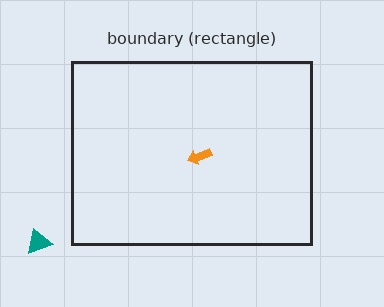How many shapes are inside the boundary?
1 inside, 1 outside.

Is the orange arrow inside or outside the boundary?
Inside.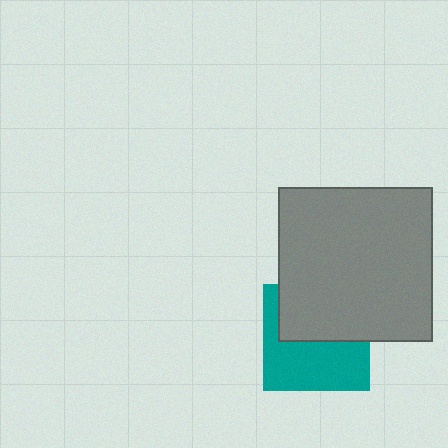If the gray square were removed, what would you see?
You would see the complete teal square.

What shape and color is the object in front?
The object in front is a gray square.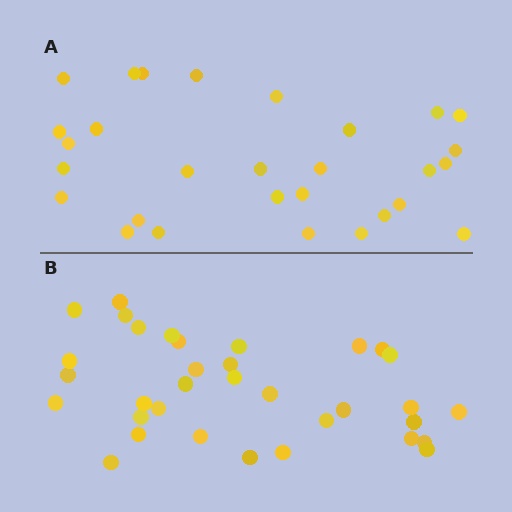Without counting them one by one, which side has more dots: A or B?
Region B (the bottom region) has more dots.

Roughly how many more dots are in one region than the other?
Region B has about 5 more dots than region A.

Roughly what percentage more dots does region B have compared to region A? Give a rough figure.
About 15% more.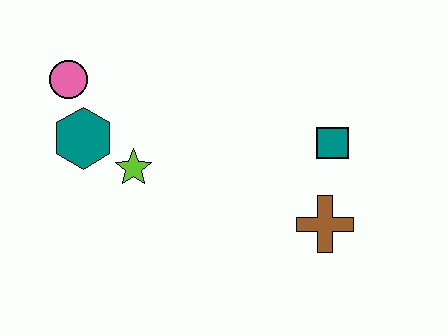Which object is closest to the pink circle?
The teal hexagon is closest to the pink circle.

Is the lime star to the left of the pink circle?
No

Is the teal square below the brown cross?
No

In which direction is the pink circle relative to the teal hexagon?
The pink circle is above the teal hexagon.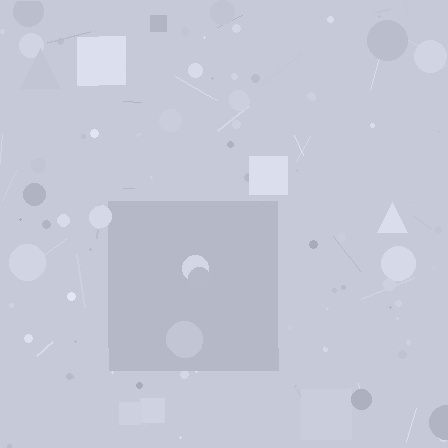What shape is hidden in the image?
A square is hidden in the image.